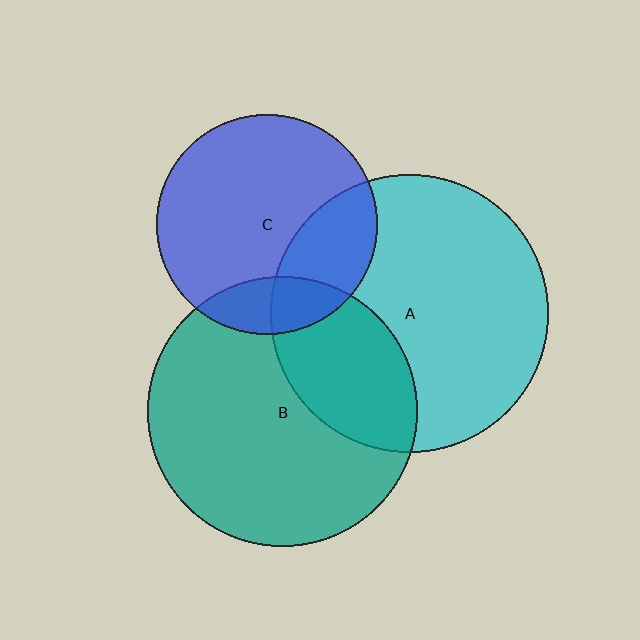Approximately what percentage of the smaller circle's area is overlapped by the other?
Approximately 30%.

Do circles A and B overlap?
Yes.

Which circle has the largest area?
Circle A (cyan).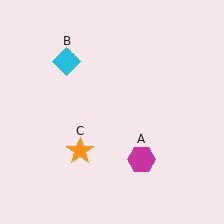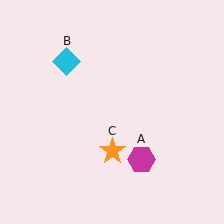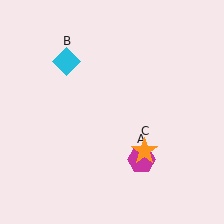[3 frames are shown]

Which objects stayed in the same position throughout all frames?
Magenta hexagon (object A) and cyan diamond (object B) remained stationary.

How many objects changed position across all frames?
1 object changed position: orange star (object C).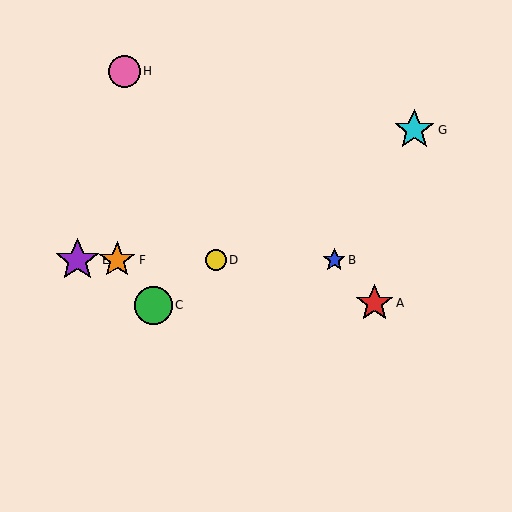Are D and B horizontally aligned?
Yes, both are at y≈260.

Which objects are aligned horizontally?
Objects B, D, E, F are aligned horizontally.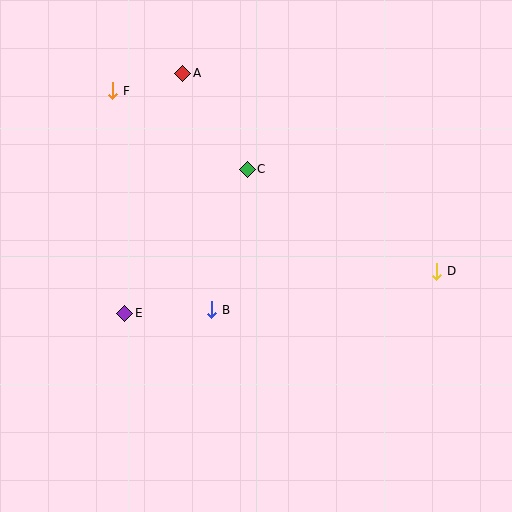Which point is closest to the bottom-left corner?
Point E is closest to the bottom-left corner.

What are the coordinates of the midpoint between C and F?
The midpoint between C and F is at (180, 130).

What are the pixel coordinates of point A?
Point A is at (183, 73).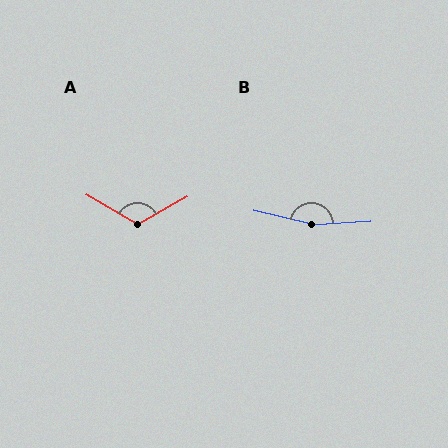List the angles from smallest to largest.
A (120°), B (164°).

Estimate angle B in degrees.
Approximately 164 degrees.